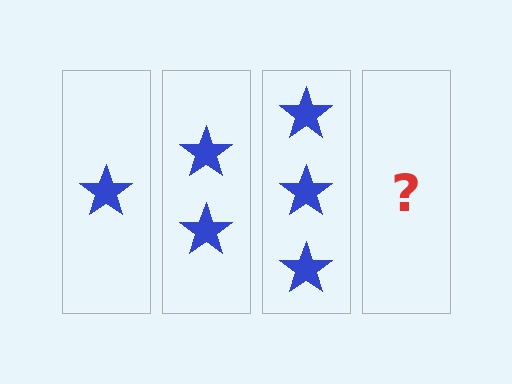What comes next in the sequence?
The next element should be 4 stars.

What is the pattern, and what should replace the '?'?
The pattern is that each step adds one more star. The '?' should be 4 stars.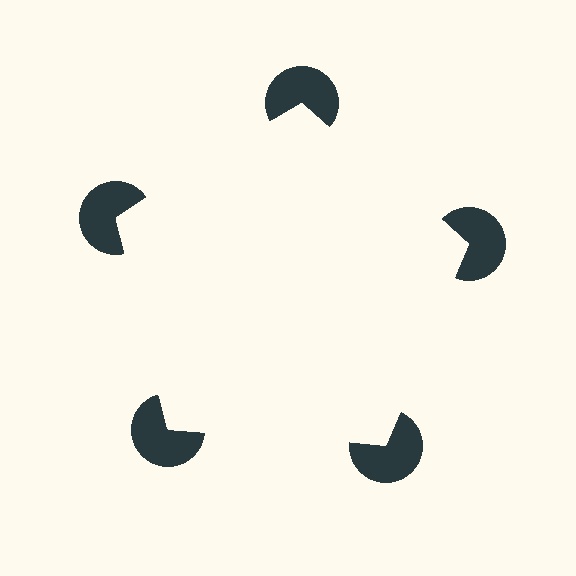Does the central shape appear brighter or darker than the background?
It typically appears slightly brighter than the background, even though no actual brightness change is drawn.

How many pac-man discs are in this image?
There are 5 — one at each vertex of the illusory pentagon.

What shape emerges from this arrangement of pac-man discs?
An illusory pentagon — its edges are inferred from the aligned wedge cuts in the pac-man discs, not physically drawn.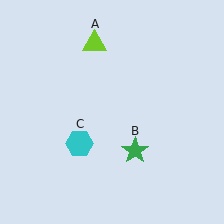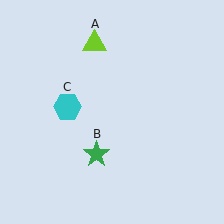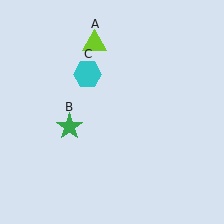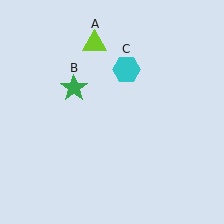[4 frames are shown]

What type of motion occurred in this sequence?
The green star (object B), cyan hexagon (object C) rotated clockwise around the center of the scene.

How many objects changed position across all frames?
2 objects changed position: green star (object B), cyan hexagon (object C).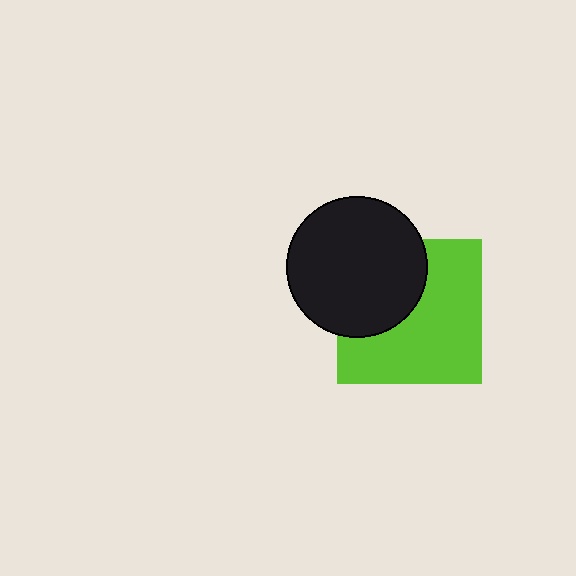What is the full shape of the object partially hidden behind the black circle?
The partially hidden object is a lime square.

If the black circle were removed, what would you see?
You would see the complete lime square.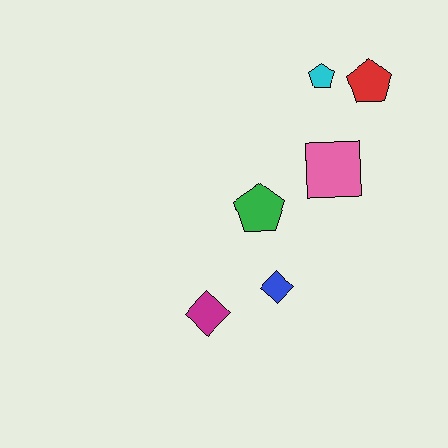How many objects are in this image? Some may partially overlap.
There are 6 objects.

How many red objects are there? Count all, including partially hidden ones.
There is 1 red object.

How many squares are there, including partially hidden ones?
There is 1 square.